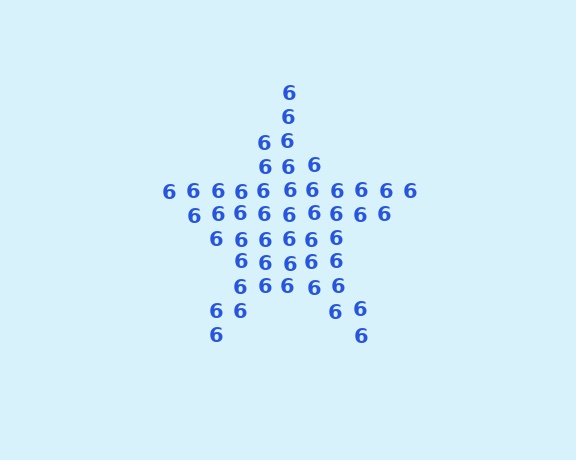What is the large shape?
The large shape is a star.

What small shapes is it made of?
It is made of small digit 6's.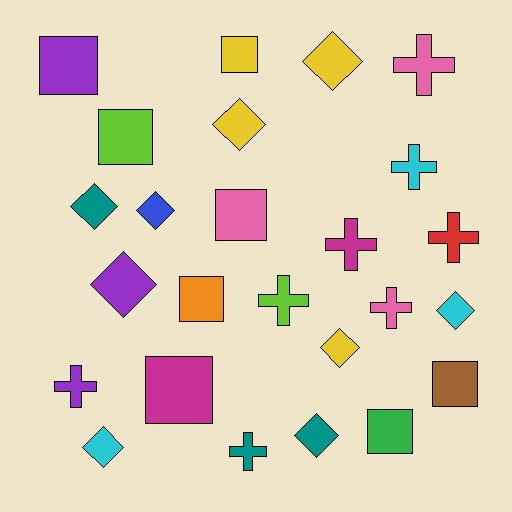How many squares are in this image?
There are 8 squares.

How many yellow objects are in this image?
There are 4 yellow objects.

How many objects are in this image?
There are 25 objects.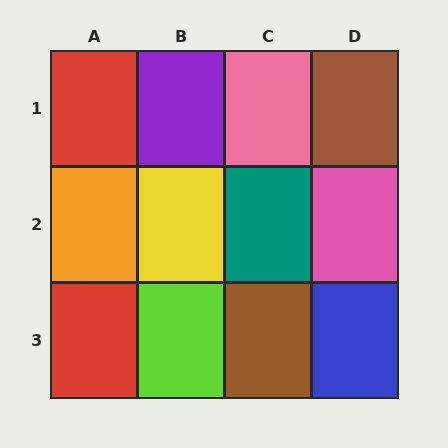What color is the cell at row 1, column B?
Purple.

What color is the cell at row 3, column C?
Brown.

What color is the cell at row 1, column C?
Pink.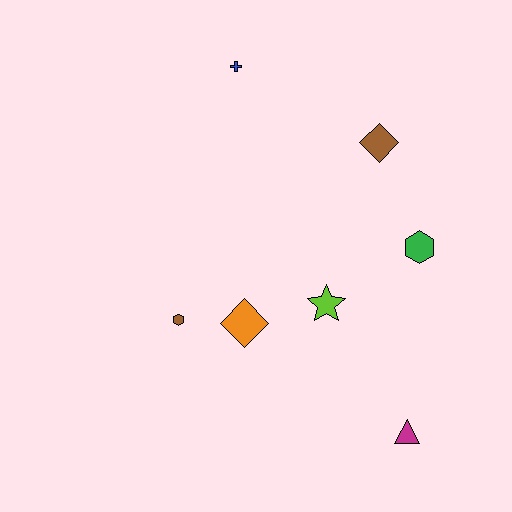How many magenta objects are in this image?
There is 1 magenta object.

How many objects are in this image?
There are 7 objects.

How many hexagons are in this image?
There are 2 hexagons.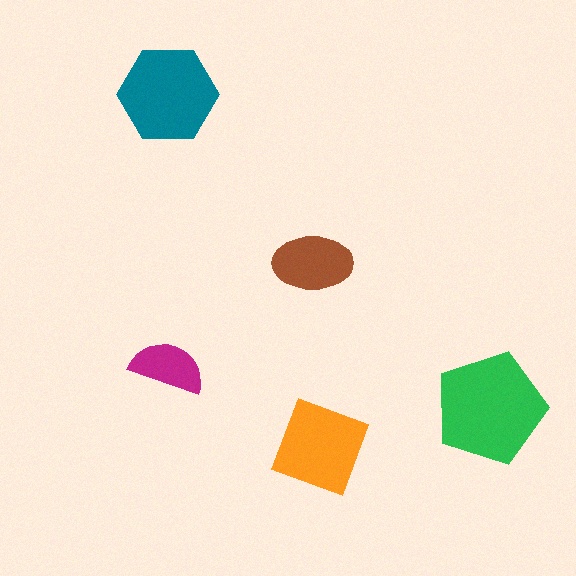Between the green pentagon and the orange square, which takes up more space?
The green pentagon.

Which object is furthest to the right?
The green pentagon is rightmost.